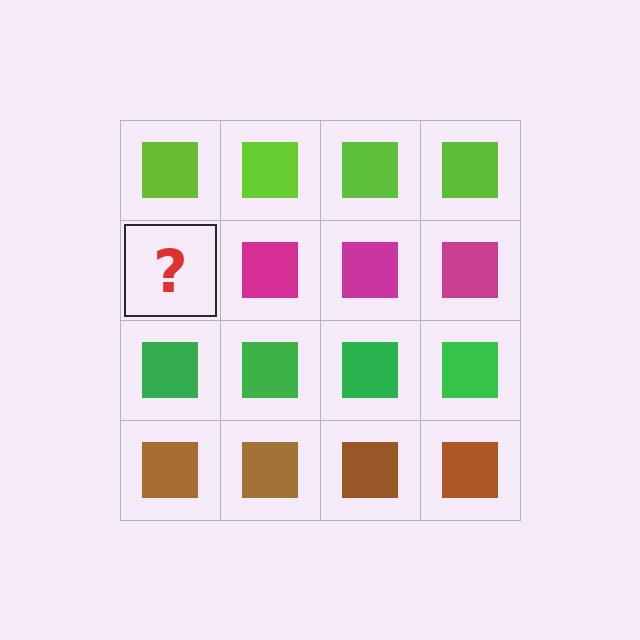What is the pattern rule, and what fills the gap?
The rule is that each row has a consistent color. The gap should be filled with a magenta square.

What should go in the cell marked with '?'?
The missing cell should contain a magenta square.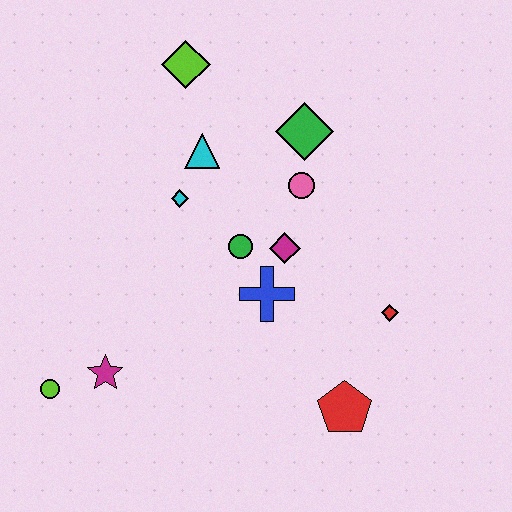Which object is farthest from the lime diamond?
The red pentagon is farthest from the lime diamond.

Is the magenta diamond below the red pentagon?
No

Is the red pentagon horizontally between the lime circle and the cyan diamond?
No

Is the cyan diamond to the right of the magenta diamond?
No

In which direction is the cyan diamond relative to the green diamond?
The cyan diamond is to the left of the green diamond.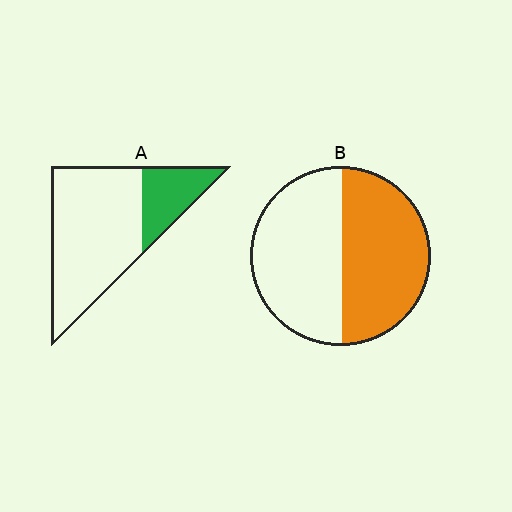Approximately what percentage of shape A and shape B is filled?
A is approximately 25% and B is approximately 50%.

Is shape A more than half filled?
No.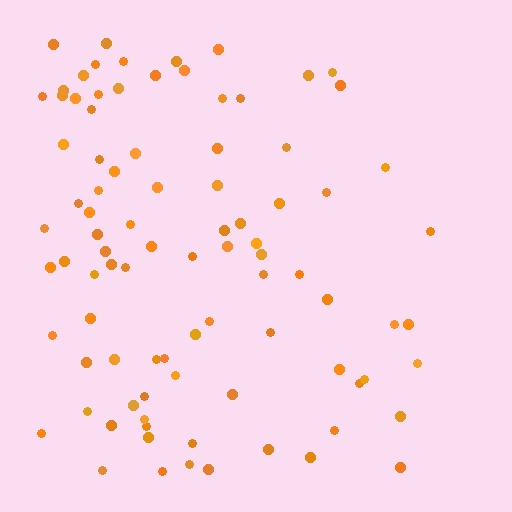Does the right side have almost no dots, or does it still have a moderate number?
Still a moderate number, just noticeably fewer than the left.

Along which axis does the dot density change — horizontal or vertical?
Horizontal.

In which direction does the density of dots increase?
From right to left, with the left side densest.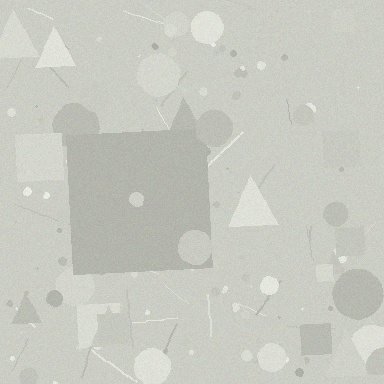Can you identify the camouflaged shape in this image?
The camouflaged shape is a square.